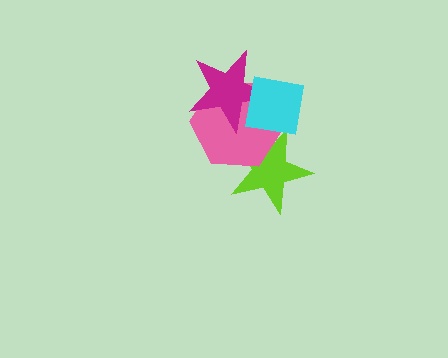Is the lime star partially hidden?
Yes, it is partially covered by another shape.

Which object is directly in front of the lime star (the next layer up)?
The pink hexagon is directly in front of the lime star.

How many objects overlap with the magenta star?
2 objects overlap with the magenta star.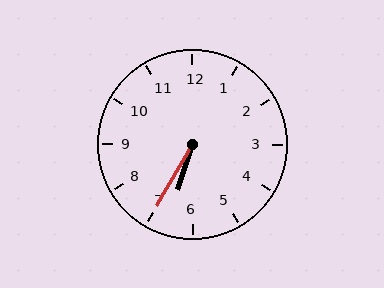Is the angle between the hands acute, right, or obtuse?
It is acute.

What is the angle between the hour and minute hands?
Approximately 12 degrees.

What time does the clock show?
6:35.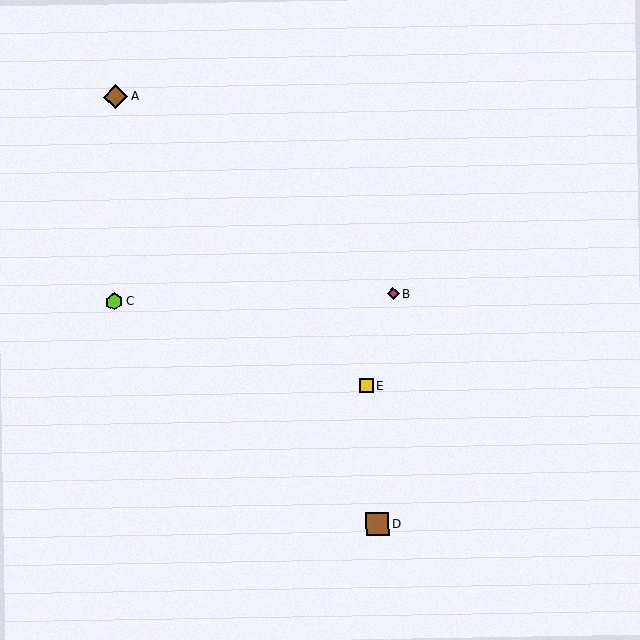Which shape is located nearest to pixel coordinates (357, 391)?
The yellow square (labeled E) at (367, 386) is nearest to that location.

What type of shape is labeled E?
Shape E is a yellow square.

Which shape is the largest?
The brown diamond (labeled A) is the largest.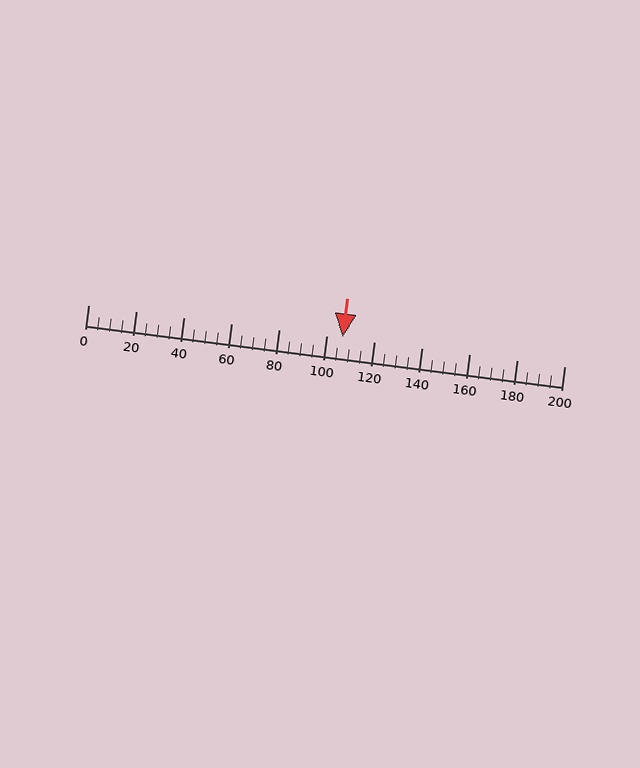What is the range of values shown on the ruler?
The ruler shows values from 0 to 200.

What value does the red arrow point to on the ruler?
The red arrow points to approximately 107.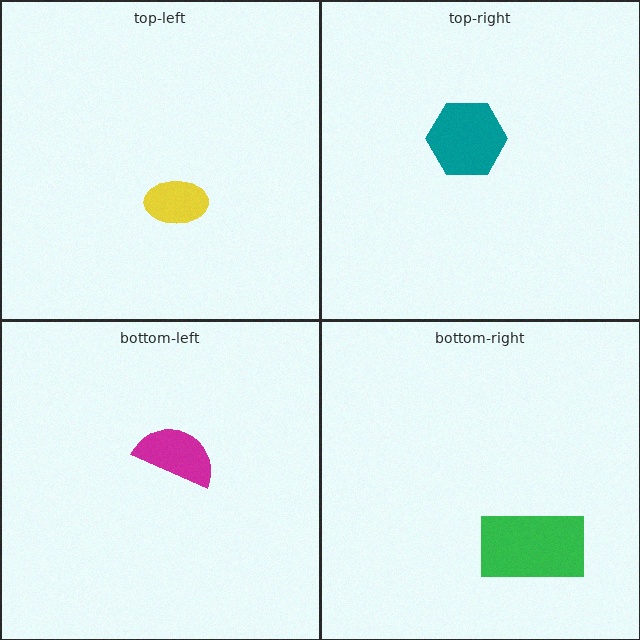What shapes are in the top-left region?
The yellow ellipse.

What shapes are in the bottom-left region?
The magenta semicircle.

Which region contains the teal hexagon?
The top-right region.